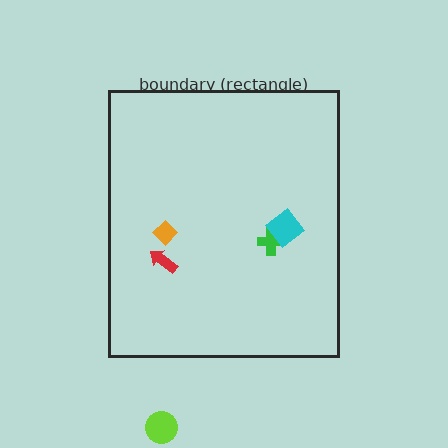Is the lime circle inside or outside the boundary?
Outside.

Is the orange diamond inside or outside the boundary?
Inside.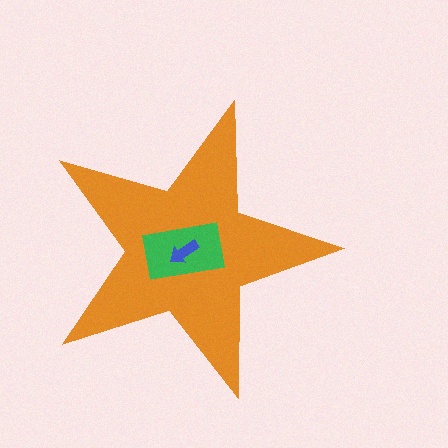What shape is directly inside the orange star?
The green rectangle.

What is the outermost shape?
The orange star.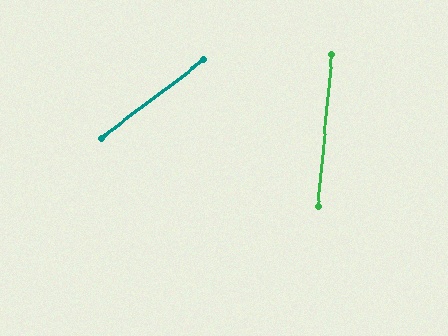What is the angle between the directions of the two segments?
Approximately 48 degrees.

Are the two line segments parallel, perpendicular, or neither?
Neither parallel nor perpendicular — they differ by about 48°.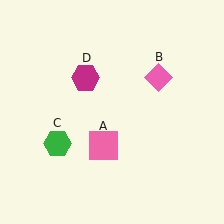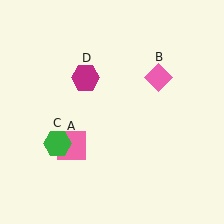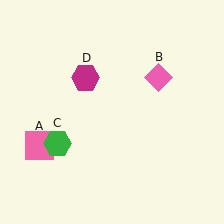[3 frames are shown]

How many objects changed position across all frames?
1 object changed position: pink square (object A).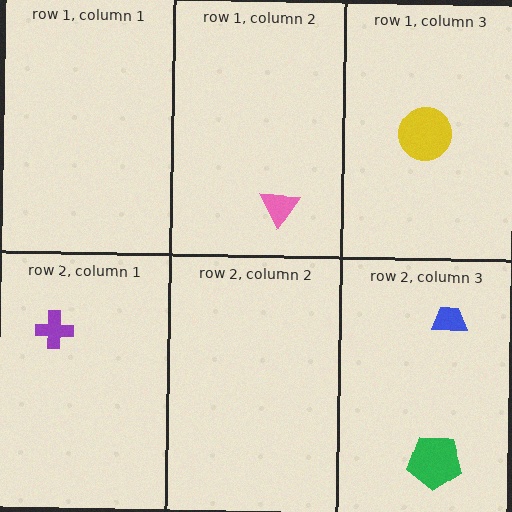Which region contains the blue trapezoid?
The row 2, column 3 region.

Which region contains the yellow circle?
The row 1, column 3 region.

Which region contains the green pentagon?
The row 2, column 3 region.